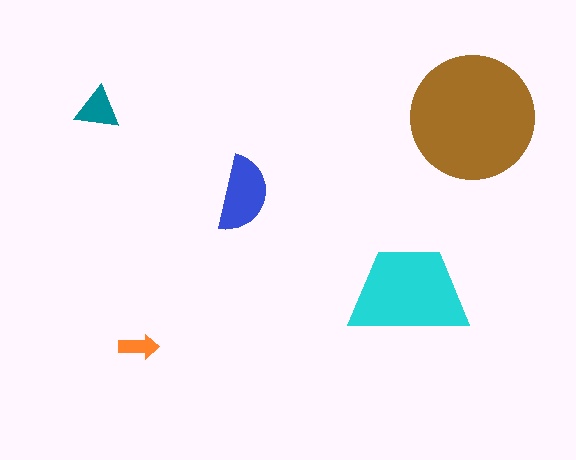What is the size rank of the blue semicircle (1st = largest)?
3rd.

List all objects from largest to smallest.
The brown circle, the cyan trapezoid, the blue semicircle, the teal triangle, the orange arrow.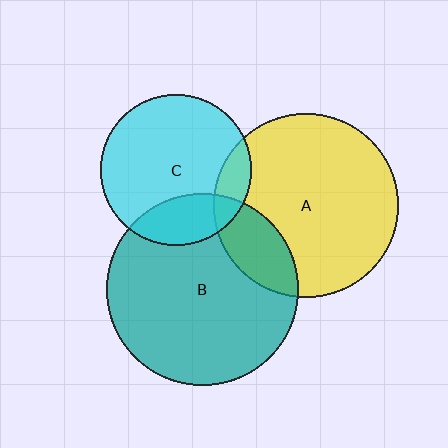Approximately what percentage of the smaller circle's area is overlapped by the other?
Approximately 25%.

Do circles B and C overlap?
Yes.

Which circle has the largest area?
Circle B (teal).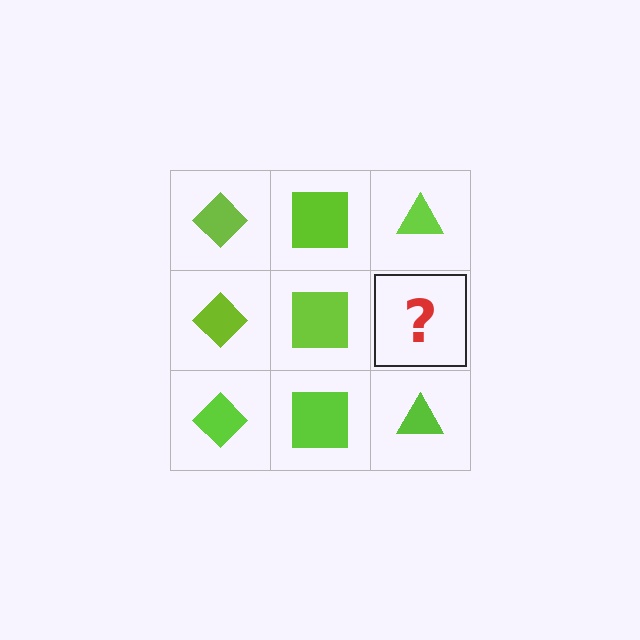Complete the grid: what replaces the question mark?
The question mark should be replaced with a lime triangle.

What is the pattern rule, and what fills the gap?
The rule is that each column has a consistent shape. The gap should be filled with a lime triangle.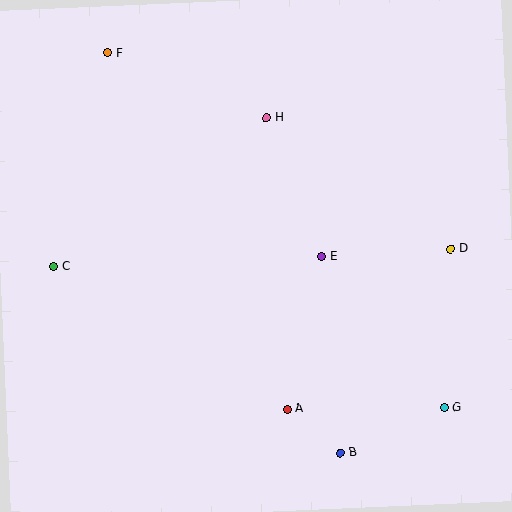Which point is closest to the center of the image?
Point E at (322, 256) is closest to the center.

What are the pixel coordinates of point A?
Point A is at (287, 409).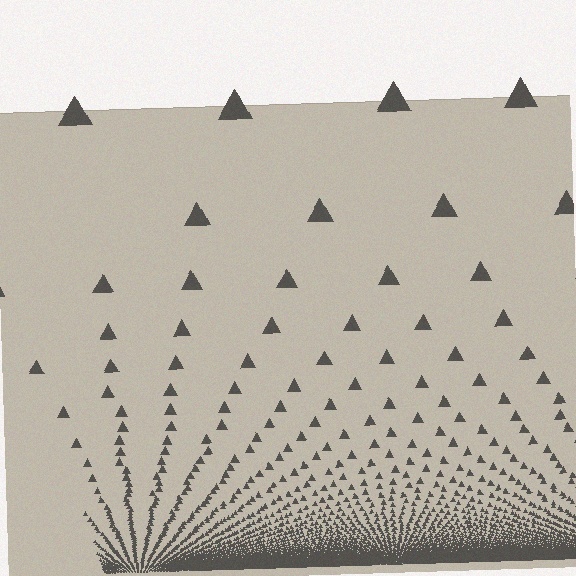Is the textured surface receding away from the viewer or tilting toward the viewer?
The surface appears to tilt toward the viewer. Texture elements get larger and sparser toward the top.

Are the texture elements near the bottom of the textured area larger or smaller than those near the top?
Smaller. The gradient is inverted — elements near the bottom are smaller and denser.